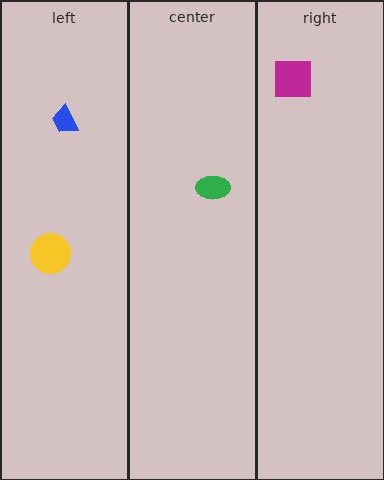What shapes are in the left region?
The yellow circle, the blue trapezoid.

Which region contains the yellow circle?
The left region.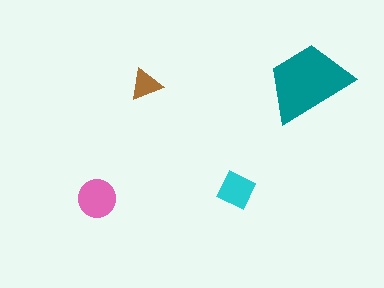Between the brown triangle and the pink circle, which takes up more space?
The pink circle.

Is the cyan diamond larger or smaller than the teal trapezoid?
Smaller.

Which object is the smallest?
The brown triangle.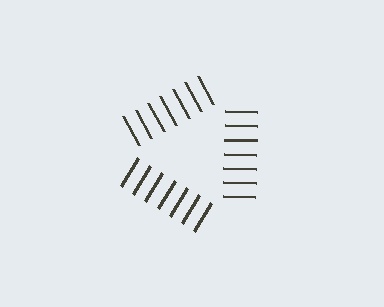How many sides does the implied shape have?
3 sides — the line-ends trace a triangle.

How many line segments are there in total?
21 — 7 along each of the 3 edges.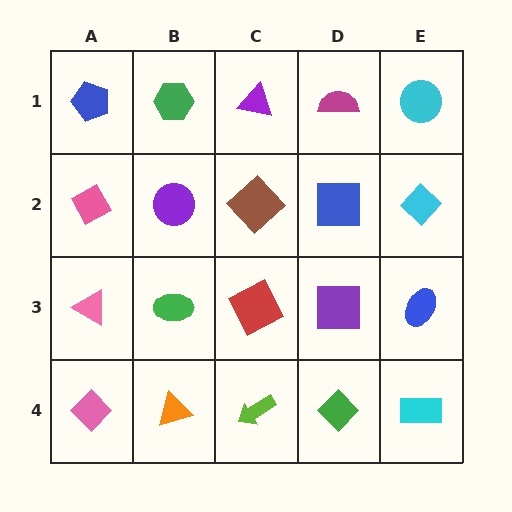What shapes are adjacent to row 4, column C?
A red square (row 3, column C), an orange triangle (row 4, column B), a green diamond (row 4, column D).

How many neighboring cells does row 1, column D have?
3.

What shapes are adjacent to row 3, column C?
A brown diamond (row 2, column C), a lime arrow (row 4, column C), a green ellipse (row 3, column B), a purple square (row 3, column D).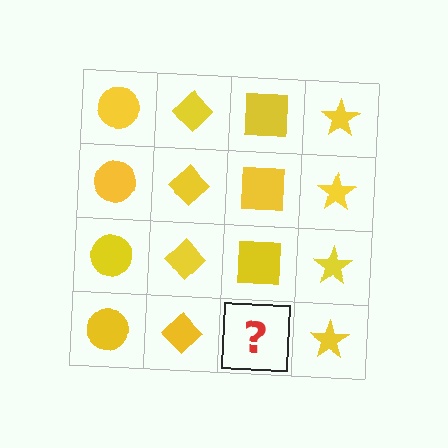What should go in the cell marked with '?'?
The missing cell should contain a yellow square.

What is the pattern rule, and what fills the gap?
The rule is that each column has a consistent shape. The gap should be filled with a yellow square.